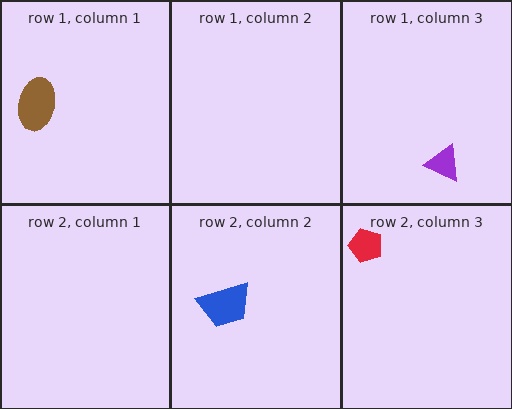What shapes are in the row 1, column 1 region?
The brown ellipse.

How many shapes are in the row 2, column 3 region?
1.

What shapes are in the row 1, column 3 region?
The purple triangle.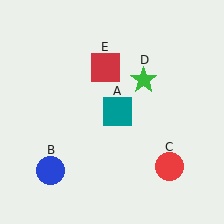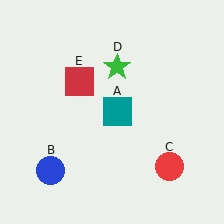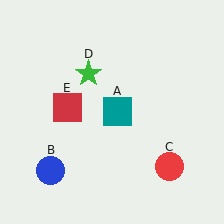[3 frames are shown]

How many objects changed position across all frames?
2 objects changed position: green star (object D), red square (object E).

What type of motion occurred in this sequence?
The green star (object D), red square (object E) rotated counterclockwise around the center of the scene.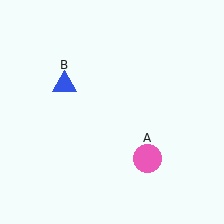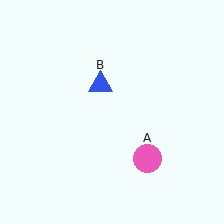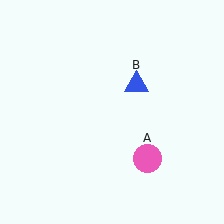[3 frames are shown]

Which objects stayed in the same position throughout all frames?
Pink circle (object A) remained stationary.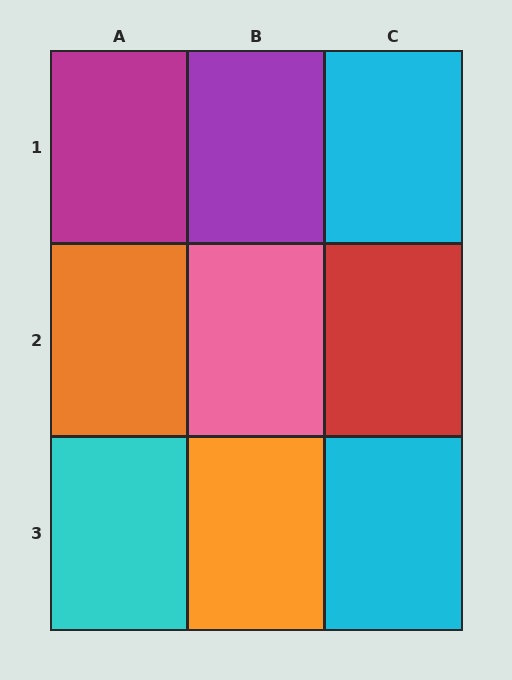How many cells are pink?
1 cell is pink.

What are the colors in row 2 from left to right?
Orange, pink, red.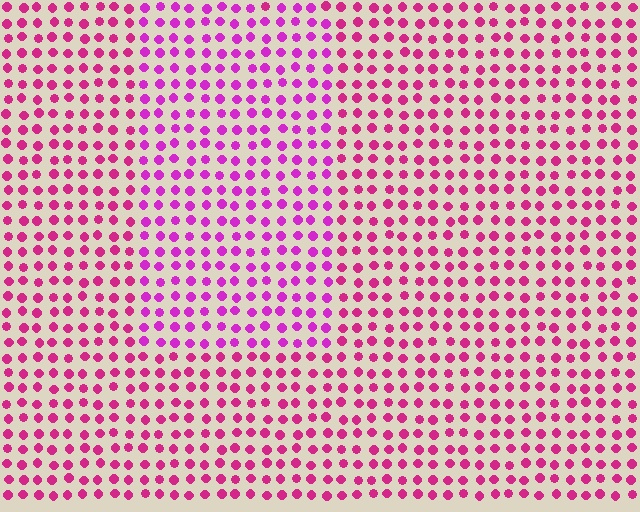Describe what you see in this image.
The image is filled with small magenta elements in a uniform arrangement. A rectangle-shaped region is visible where the elements are tinted to a slightly different hue, forming a subtle color boundary.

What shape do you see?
I see a rectangle.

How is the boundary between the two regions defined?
The boundary is defined purely by a slight shift in hue (about 24 degrees). Spacing, size, and orientation are identical on both sides.